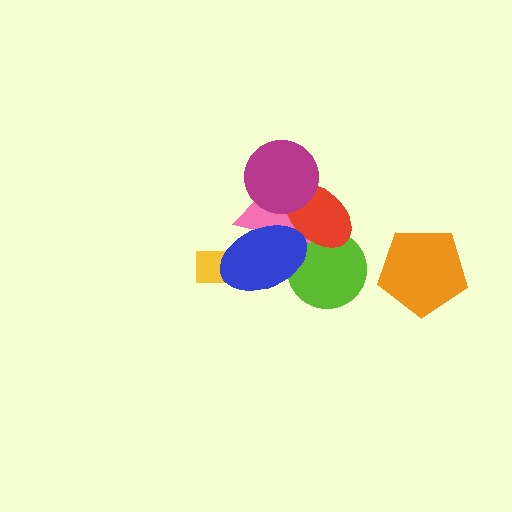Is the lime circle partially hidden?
Yes, it is partially covered by another shape.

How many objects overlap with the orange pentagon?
0 objects overlap with the orange pentagon.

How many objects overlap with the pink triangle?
4 objects overlap with the pink triangle.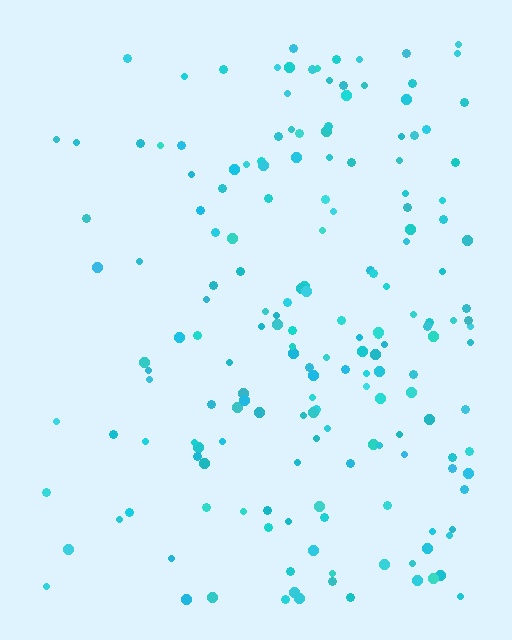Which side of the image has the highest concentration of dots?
The right.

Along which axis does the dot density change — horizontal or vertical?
Horizontal.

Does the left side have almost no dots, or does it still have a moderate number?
Still a moderate number, just noticeably fewer than the right.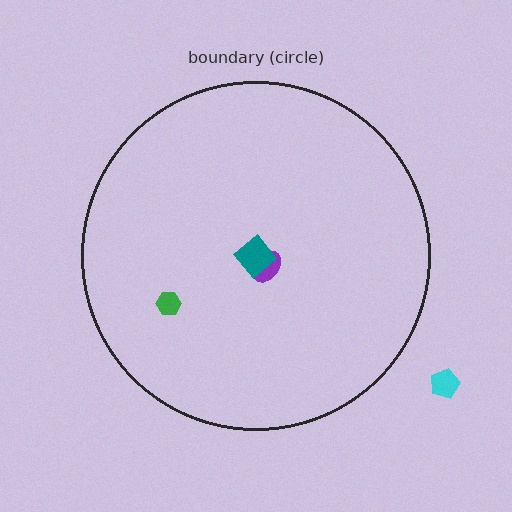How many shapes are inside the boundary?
3 inside, 1 outside.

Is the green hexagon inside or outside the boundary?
Inside.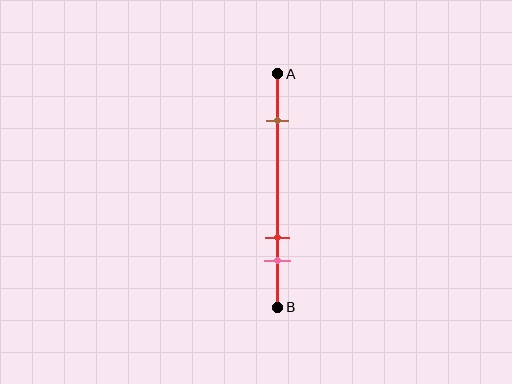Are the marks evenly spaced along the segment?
No, the marks are not evenly spaced.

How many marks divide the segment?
There are 3 marks dividing the segment.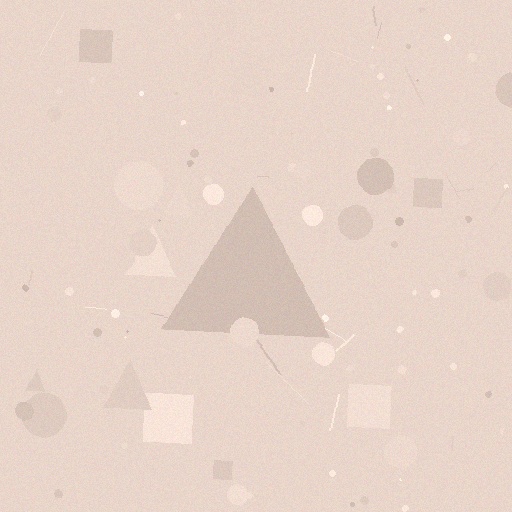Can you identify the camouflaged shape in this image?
The camouflaged shape is a triangle.